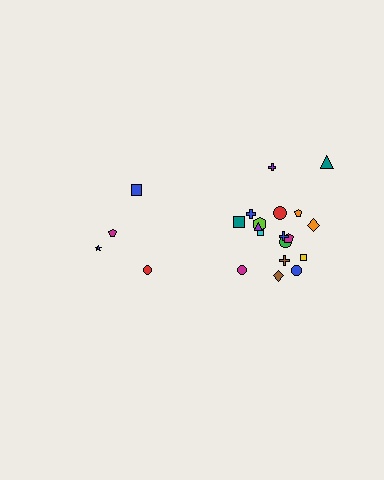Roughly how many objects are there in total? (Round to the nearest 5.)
Roughly 20 objects in total.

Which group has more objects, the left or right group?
The right group.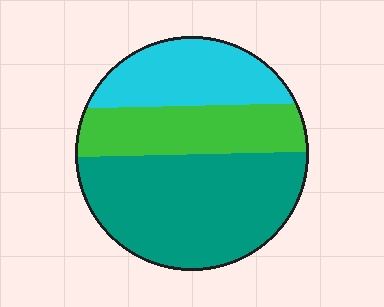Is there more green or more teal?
Teal.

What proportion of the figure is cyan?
Cyan takes up about one quarter (1/4) of the figure.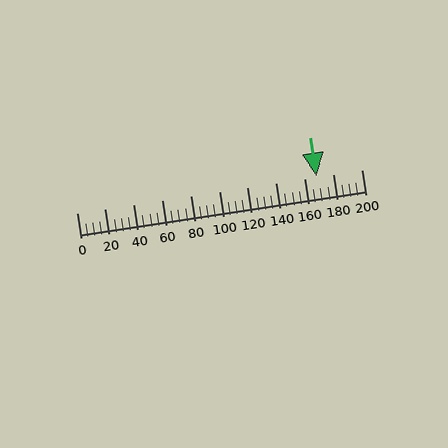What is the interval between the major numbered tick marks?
The major tick marks are spaced 20 units apart.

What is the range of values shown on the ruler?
The ruler shows values from 0 to 200.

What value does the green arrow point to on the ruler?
The green arrow points to approximately 168.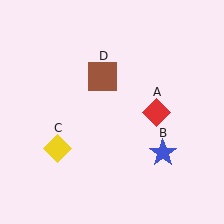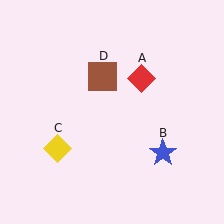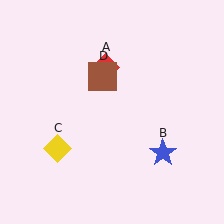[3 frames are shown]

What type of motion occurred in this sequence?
The red diamond (object A) rotated counterclockwise around the center of the scene.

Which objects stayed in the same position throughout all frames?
Blue star (object B) and yellow diamond (object C) and brown square (object D) remained stationary.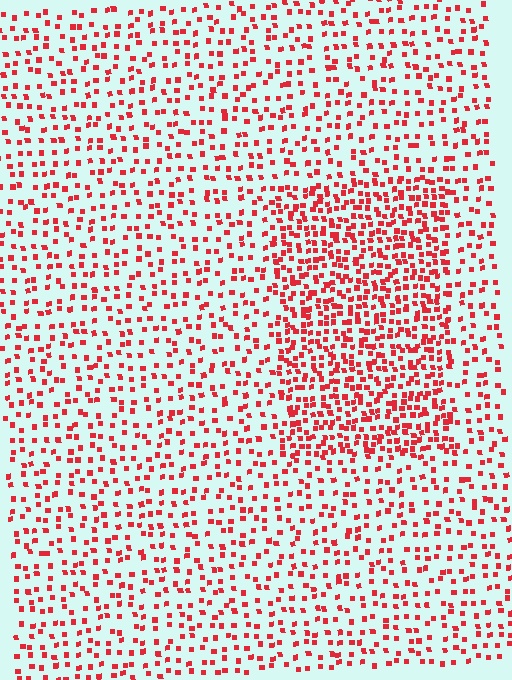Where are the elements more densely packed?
The elements are more densely packed inside the rectangle boundary.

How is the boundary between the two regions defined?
The boundary is defined by a change in element density (approximately 2.0x ratio). All elements are the same color, size, and shape.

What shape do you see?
I see a rectangle.